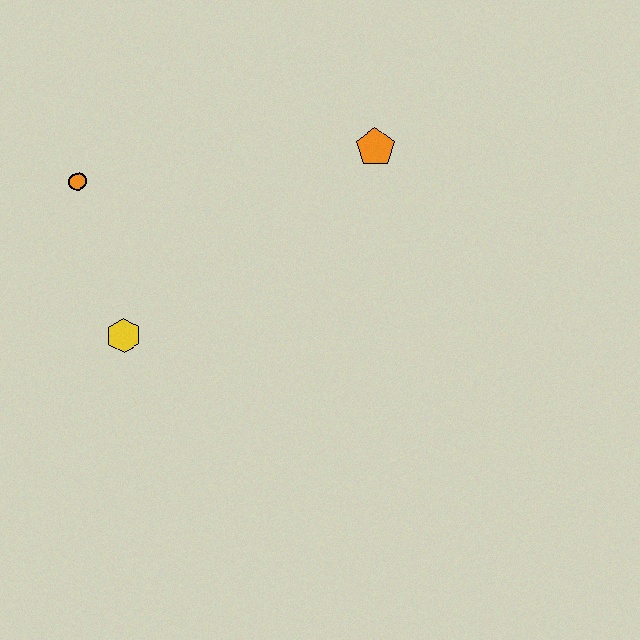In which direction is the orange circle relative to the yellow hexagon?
The orange circle is above the yellow hexagon.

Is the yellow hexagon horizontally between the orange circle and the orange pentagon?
Yes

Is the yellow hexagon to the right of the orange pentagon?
No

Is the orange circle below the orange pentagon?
Yes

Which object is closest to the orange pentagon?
The orange circle is closest to the orange pentagon.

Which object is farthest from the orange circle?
The orange pentagon is farthest from the orange circle.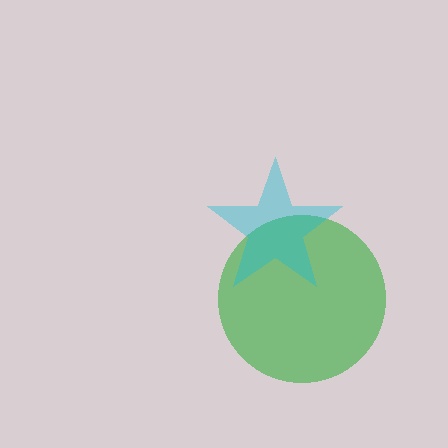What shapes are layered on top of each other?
The layered shapes are: a green circle, a cyan star.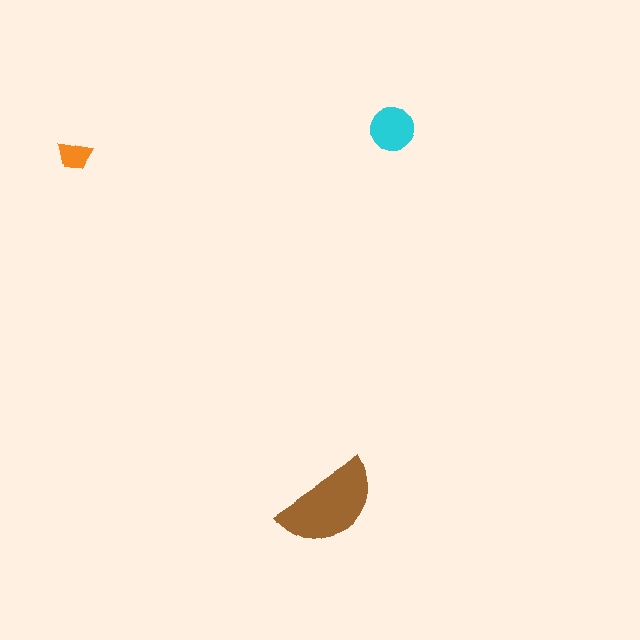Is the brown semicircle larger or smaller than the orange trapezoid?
Larger.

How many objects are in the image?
There are 3 objects in the image.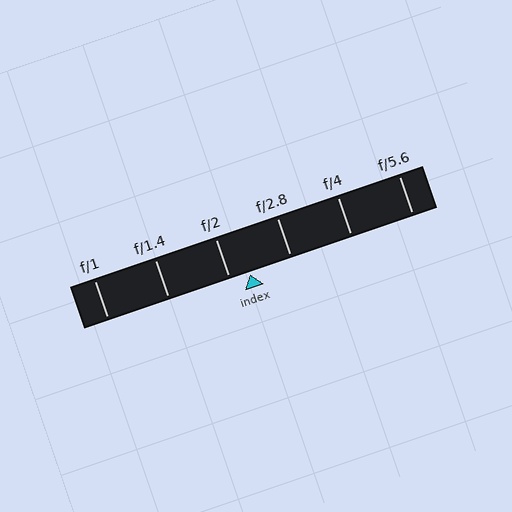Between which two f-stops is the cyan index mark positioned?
The index mark is between f/2 and f/2.8.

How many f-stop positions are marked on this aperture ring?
There are 6 f-stop positions marked.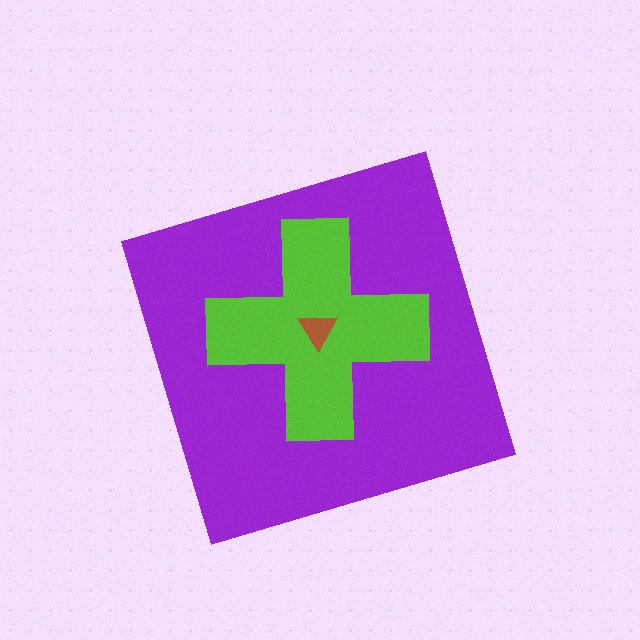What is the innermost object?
The brown triangle.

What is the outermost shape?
The purple diamond.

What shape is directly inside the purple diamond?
The lime cross.